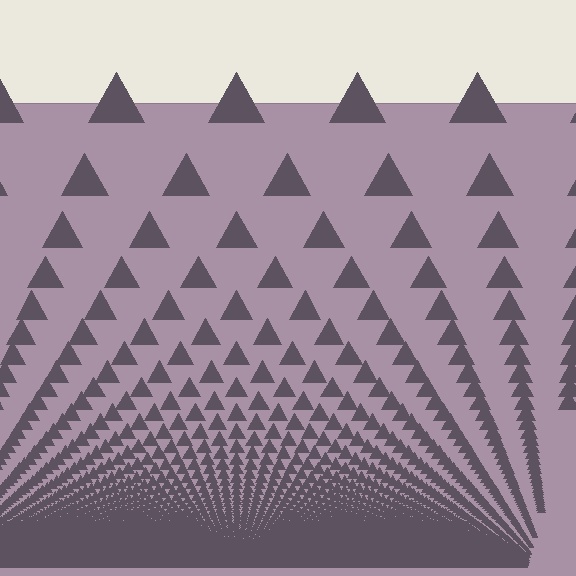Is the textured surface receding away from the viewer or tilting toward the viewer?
The surface appears to tilt toward the viewer. Texture elements get larger and sparser toward the top.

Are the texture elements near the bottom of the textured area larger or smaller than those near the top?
Smaller. The gradient is inverted — elements near the bottom are smaller and denser.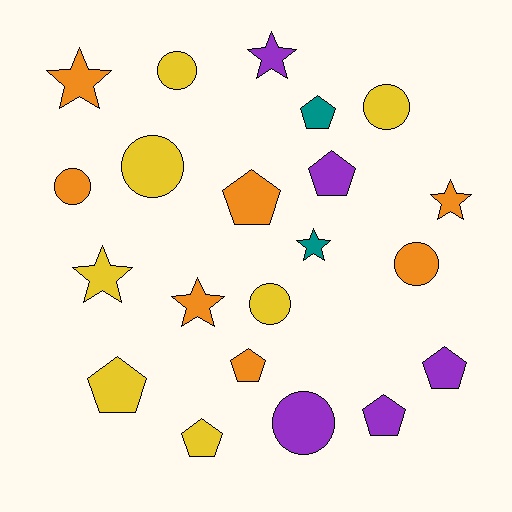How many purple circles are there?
There is 1 purple circle.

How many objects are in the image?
There are 21 objects.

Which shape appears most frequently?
Pentagon, with 8 objects.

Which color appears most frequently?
Orange, with 7 objects.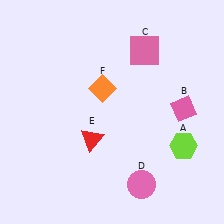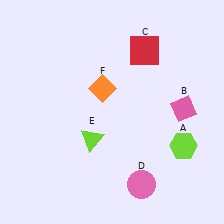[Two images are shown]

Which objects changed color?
C changed from pink to red. E changed from red to lime.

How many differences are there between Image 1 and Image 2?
There are 2 differences between the two images.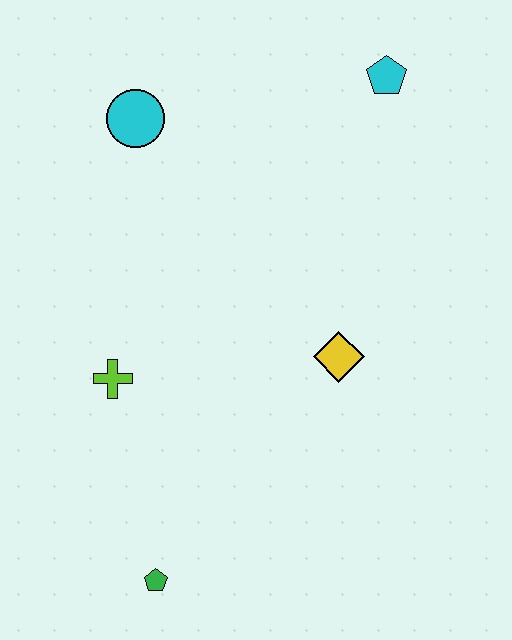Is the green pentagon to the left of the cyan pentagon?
Yes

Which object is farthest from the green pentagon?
The cyan pentagon is farthest from the green pentagon.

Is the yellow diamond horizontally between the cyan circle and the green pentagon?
No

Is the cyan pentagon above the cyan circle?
Yes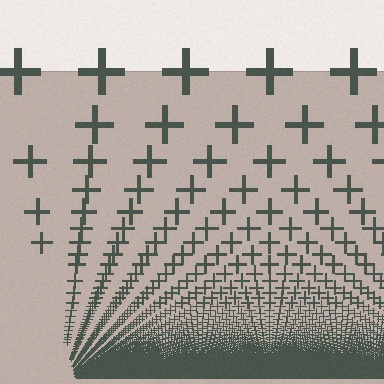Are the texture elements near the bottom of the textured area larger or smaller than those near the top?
Smaller. The gradient is inverted — elements near the bottom are smaller and denser.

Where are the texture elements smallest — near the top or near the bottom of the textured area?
Near the bottom.